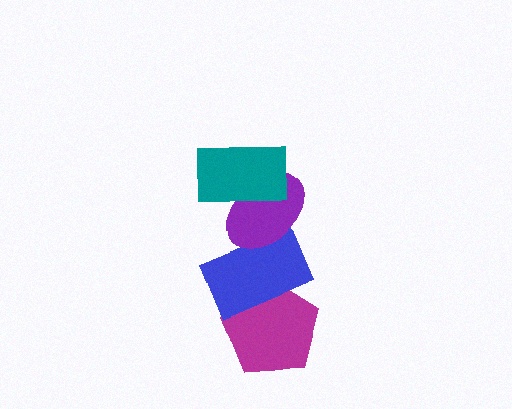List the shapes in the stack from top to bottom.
From top to bottom: the teal rectangle, the purple ellipse, the blue rectangle, the magenta pentagon.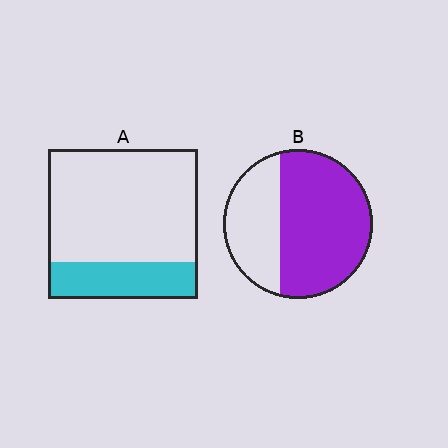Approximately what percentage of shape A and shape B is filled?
A is approximately 25% and B is approximately 65%.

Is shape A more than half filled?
No.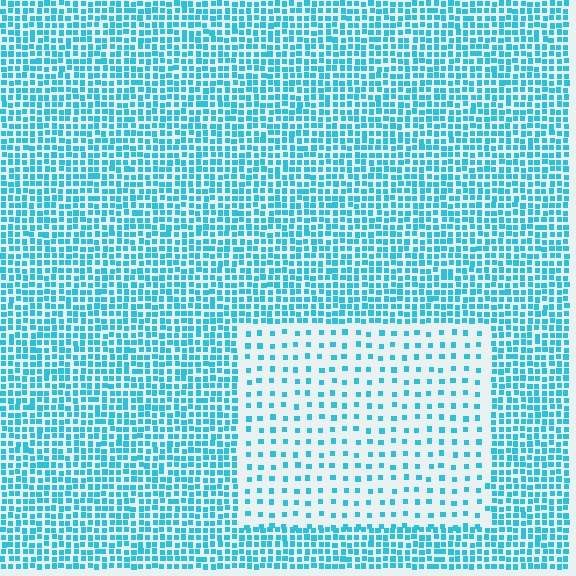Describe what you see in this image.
The image contains small cyan elements arranged at two different densities. A rectangle-shaped region is visible where the elements are less densely packed than the surrounding area.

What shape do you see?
I see a rectangle.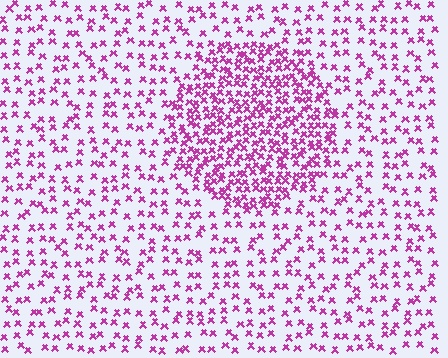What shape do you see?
I see a circle.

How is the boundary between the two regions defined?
The boundary is defined by a change in element density (approximately 2.3x ratio). All elements are the same color, size, and shape.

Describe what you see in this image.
The image contains small magenta elements arranged at two different densities. A circle-shaped region is visible where the elements are more densely packed than the surrounding area.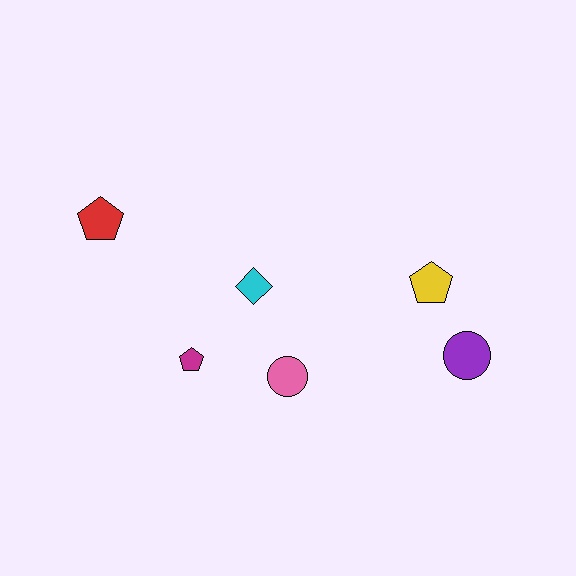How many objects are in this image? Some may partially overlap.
There are 6 objects.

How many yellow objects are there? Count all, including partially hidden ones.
There is 1 yellow object.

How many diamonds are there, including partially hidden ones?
There is 1 diamond.